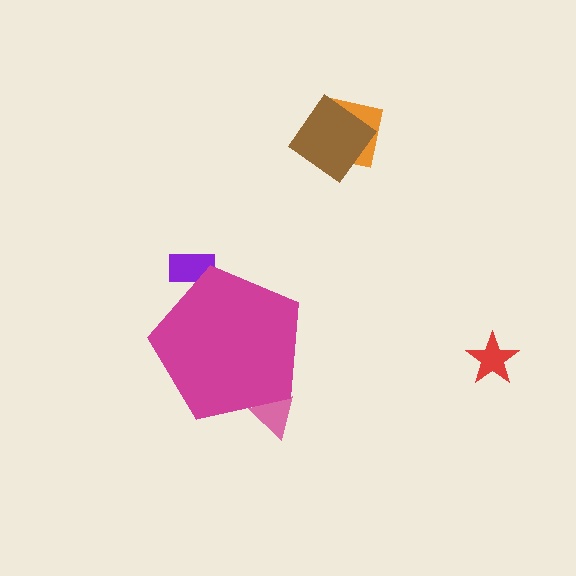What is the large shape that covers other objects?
A magenta pentagon.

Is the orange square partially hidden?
No, the orange square is fully visible.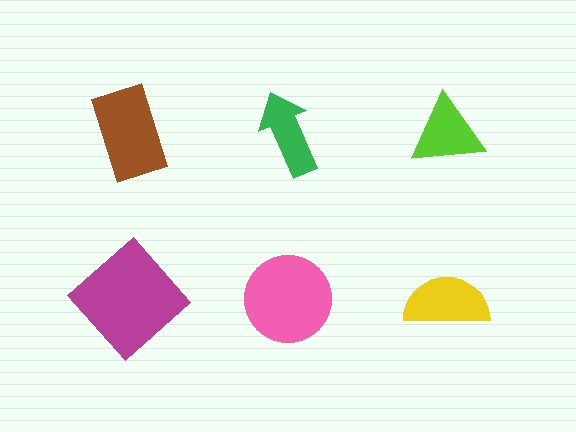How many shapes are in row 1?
3 shapes.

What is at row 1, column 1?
A brown rectangle.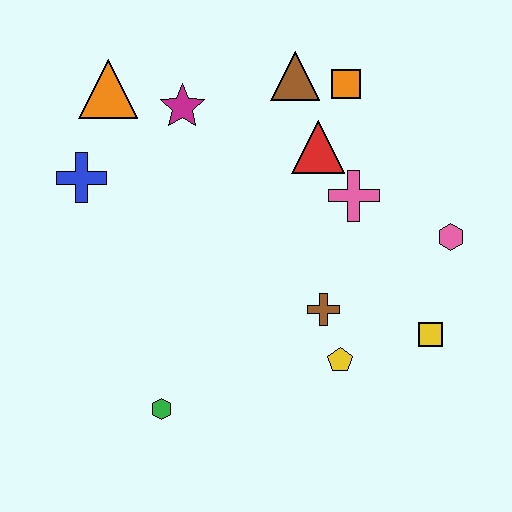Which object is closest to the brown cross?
The yellow pentagon is closest to the brown cross.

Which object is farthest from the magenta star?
The yellow square is farthest from the magenta star.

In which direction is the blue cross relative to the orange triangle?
The blue cross is below the orange triangle.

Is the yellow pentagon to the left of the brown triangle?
No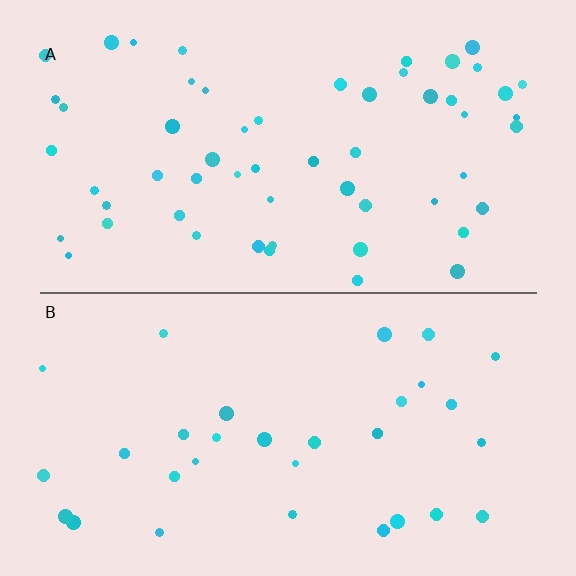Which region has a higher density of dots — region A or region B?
A (the top).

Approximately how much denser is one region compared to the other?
Approximately 1.8× — region A over region B.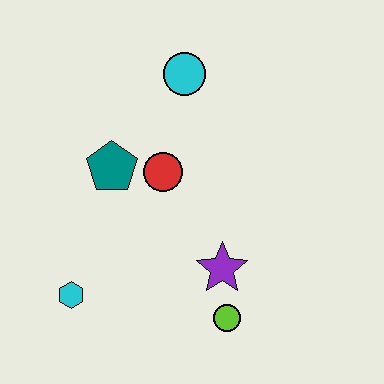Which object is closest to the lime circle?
The purple star is closest to the lime circle.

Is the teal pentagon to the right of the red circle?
No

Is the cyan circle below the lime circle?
No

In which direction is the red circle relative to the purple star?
The red circle is above the purple star.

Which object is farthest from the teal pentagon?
The lime circle is farthest from the teal pentagon.